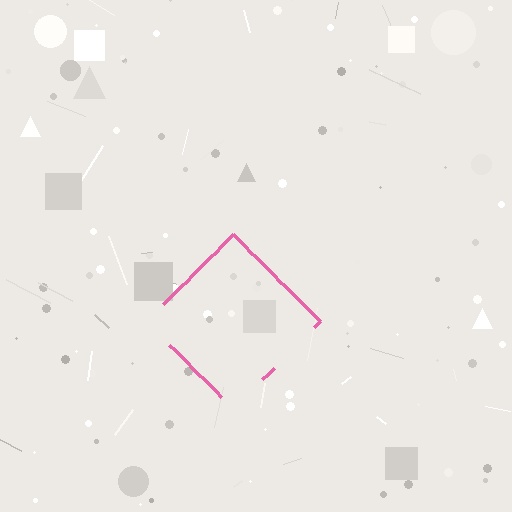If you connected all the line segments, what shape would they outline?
They would outline a diamond.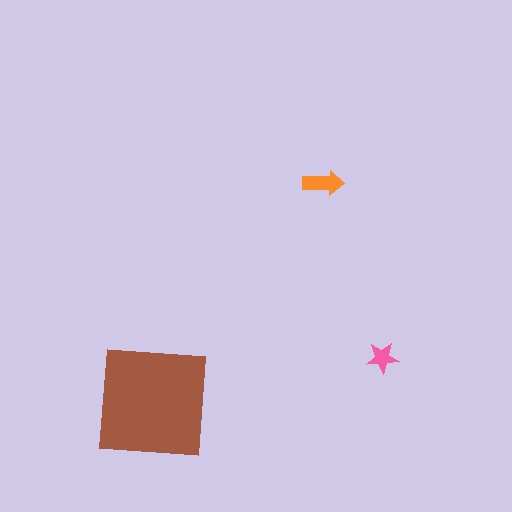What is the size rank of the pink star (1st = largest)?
3rd.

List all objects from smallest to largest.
The pink star, the orange arrow, the brown square.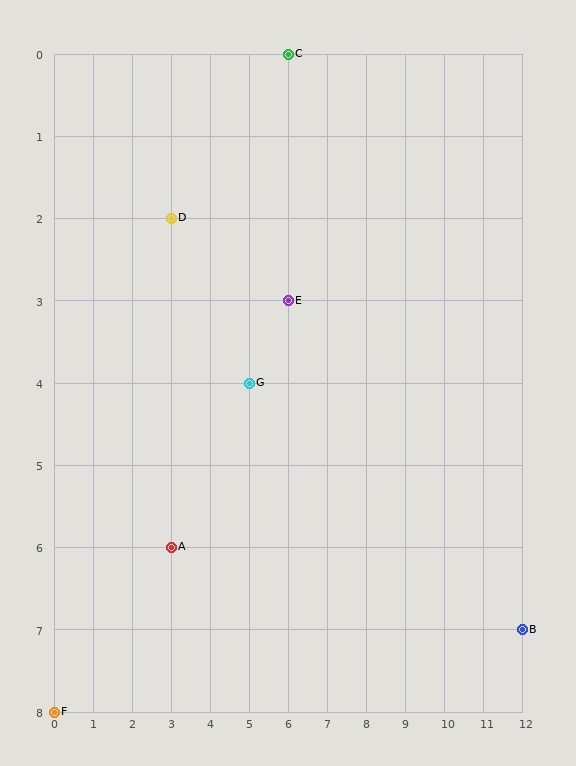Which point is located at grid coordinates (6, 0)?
Point C is at (6, 0).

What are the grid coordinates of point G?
Point G is at grid coordinates (5, 4).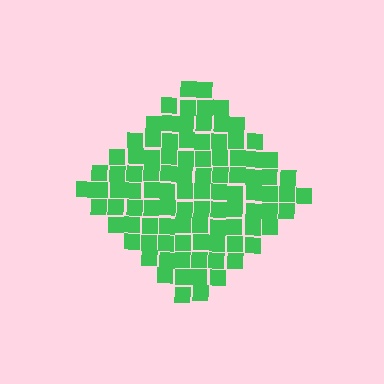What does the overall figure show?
The overall figure shows a diamond.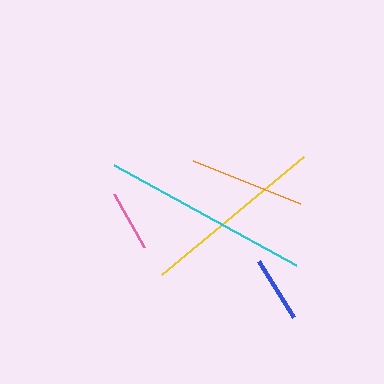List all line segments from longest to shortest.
From longest to shortest: cyan, yellow, orange, blue, pink.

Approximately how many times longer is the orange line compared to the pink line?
The orange line is approximately 1.9 times the length of the pink line.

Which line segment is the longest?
The cyan line is the longest at approximately 208 pixels.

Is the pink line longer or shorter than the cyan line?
The cyan line is longer than the pink line.